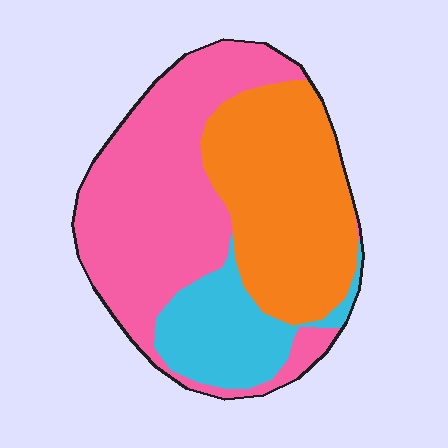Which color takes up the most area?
Pink, at roughly 45%.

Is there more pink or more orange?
Pink.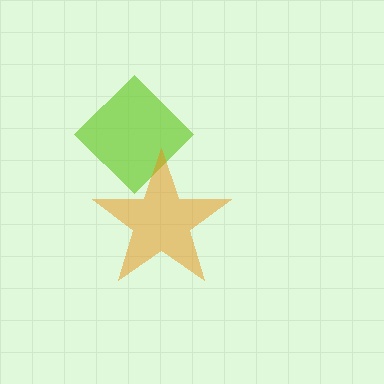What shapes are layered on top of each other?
The layered shapes are: a lime diamond, an orange star.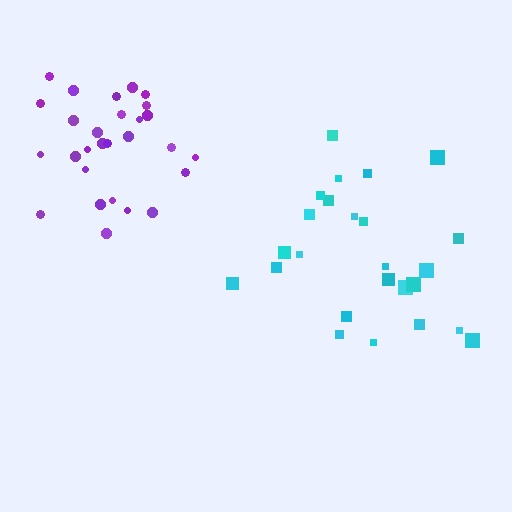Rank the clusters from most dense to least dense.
purple, cyan.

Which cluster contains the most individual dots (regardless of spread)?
Purple (28).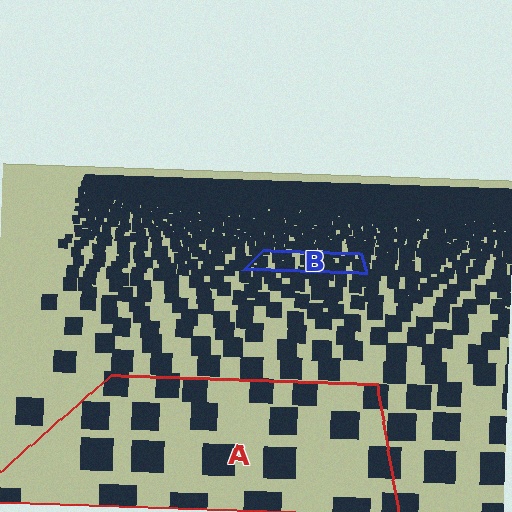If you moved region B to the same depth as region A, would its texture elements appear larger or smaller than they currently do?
They would appear larger. At a closer depth, the same texture elements are projected at a bigger on-screen size.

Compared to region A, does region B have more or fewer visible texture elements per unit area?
Region B has more texture elements per unit area — they are packed more densely because it is farther away.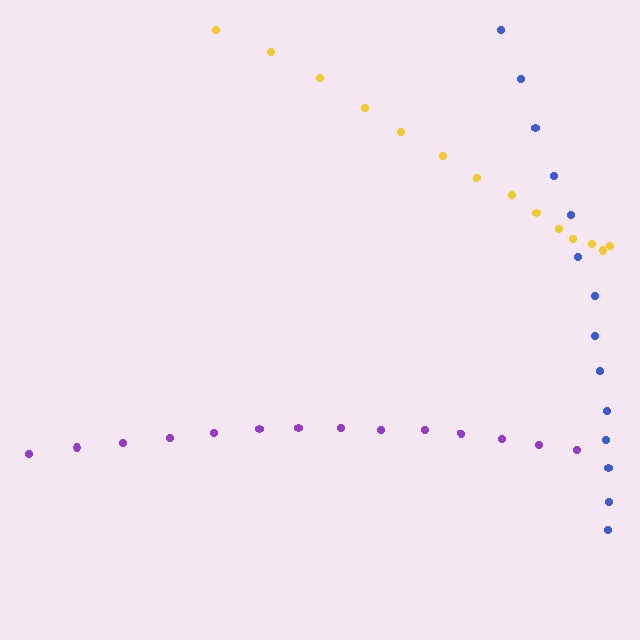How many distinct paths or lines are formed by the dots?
There are 3 distinct paths.